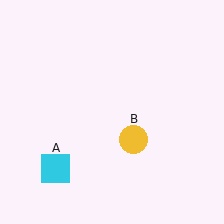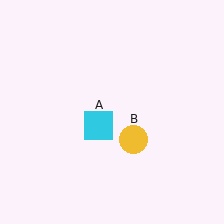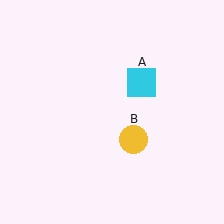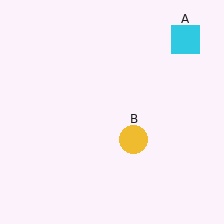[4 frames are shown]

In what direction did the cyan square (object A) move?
The cyan square (object A) moved up and to the right.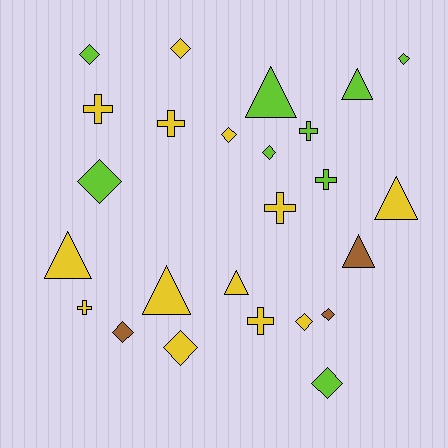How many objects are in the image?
There are 25 objects.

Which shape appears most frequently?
Diamond, with 11 objects.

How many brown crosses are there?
There are no brown crosses.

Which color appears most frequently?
Yellow, with 13 objects.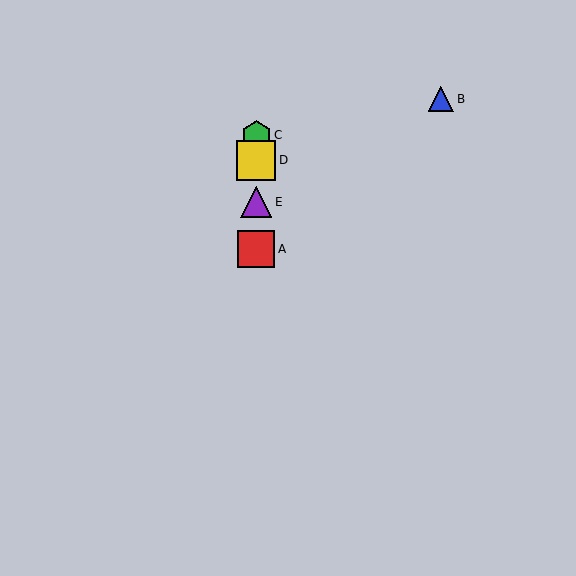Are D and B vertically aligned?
No, D is at x≈256 and B is at x≈441.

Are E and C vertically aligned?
Yes, both are at x≈256.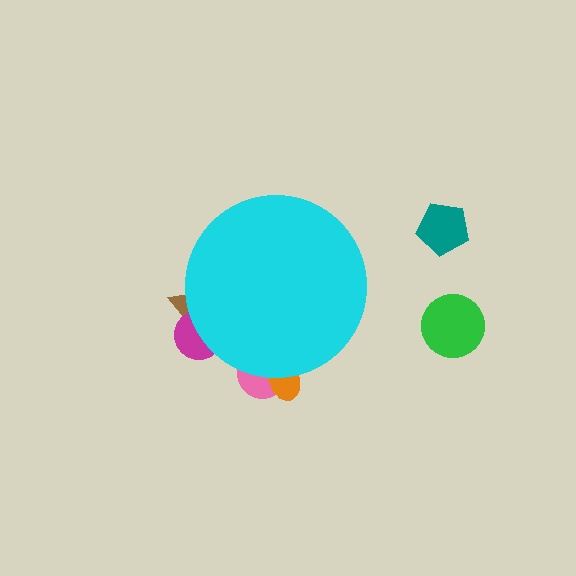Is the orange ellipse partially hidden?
Yes, the orange ellipse is partially hidden behind the cyan circle.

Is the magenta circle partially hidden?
Yes, the magenta circle is partially hidden behind the cyan circle.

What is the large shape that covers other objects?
A cyan circle.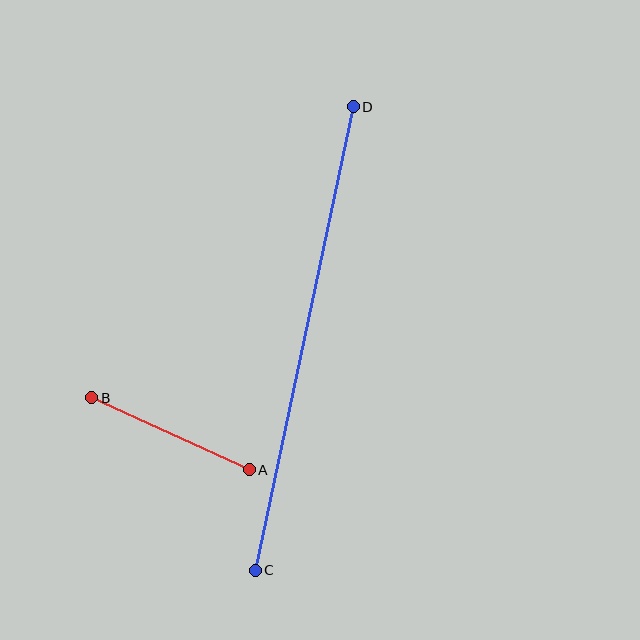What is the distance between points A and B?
The distance is approximately 173 pixels.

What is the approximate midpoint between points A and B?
The midpoint is at approximately (171, 434) pixels.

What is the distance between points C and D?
The distance is approximately 474 pixels.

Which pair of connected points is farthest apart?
Points C and D are farthest apart.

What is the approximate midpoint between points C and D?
The midpoint is at approximately (304, 338) pixels.